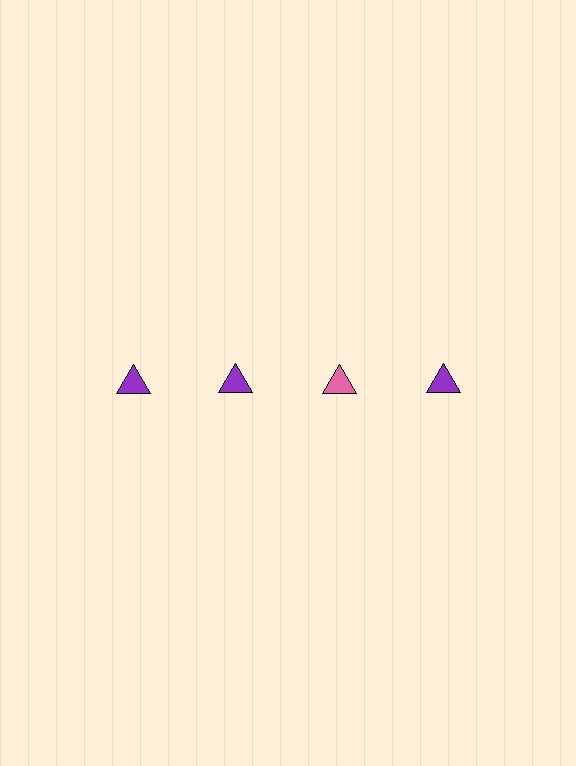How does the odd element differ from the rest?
It has a different color: pink instead of purple.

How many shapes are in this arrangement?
There are 4 shapes arranged in a grid pattern.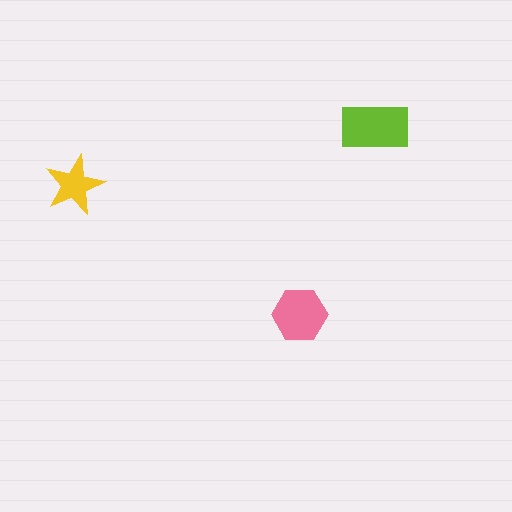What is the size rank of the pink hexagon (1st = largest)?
2nd.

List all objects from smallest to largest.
The yellow star, the pink hexagon, the lime rectangle.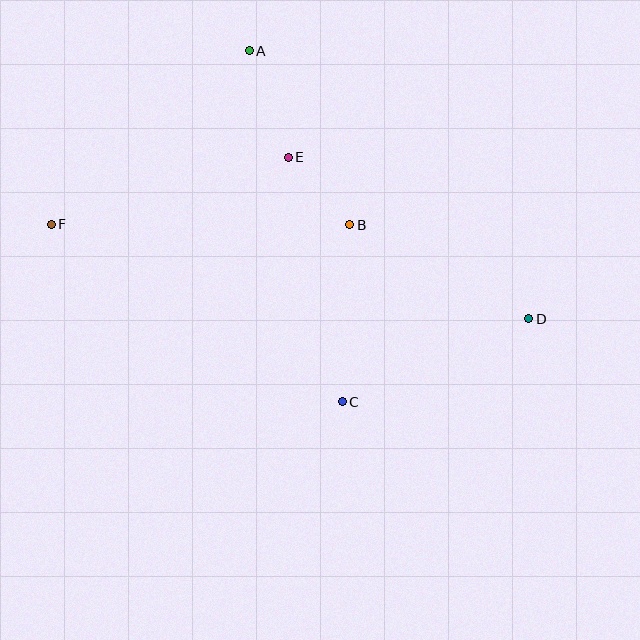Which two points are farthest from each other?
Points D and F are farthest from each other.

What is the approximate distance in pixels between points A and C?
The distance between A and C is approximately 363 pixels.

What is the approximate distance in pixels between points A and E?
The distance between A and E is approximately 114 pixels.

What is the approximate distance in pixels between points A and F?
The distance between A and F is approximately 264 pixels.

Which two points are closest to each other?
Points B and E are closest to each other.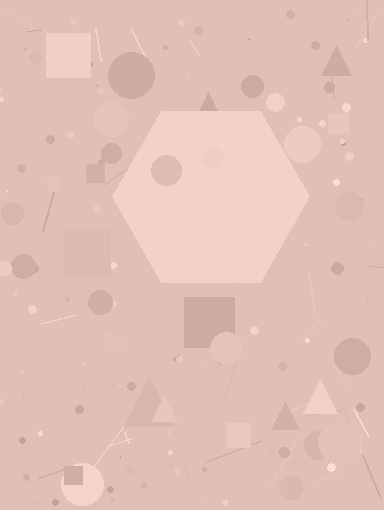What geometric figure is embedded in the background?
A hexagon is embedded in the background.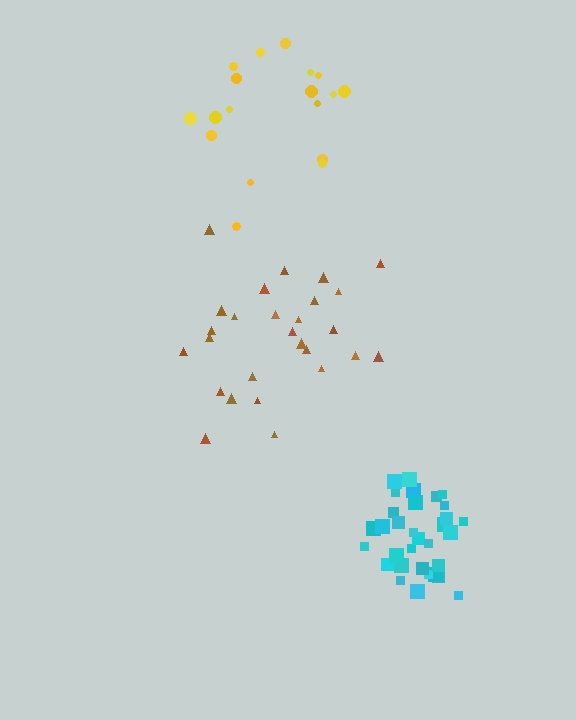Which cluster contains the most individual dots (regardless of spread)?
Cyan (33).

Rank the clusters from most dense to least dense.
cyan, yellow, brown.